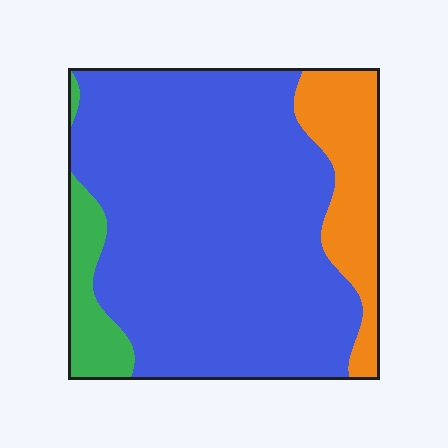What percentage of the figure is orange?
Orange covers 16% of the figure.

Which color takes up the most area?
Blue, at roughly 75%.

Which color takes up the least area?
Green, at roughly 10%.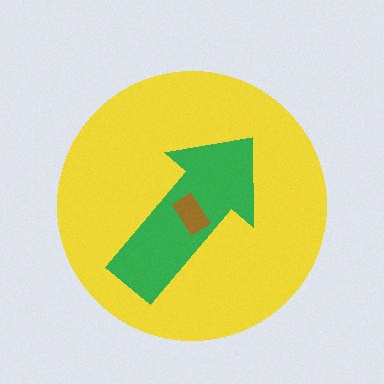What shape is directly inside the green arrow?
The brown rectangle.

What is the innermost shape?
The brown rectangle.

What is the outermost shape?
The yellow circle.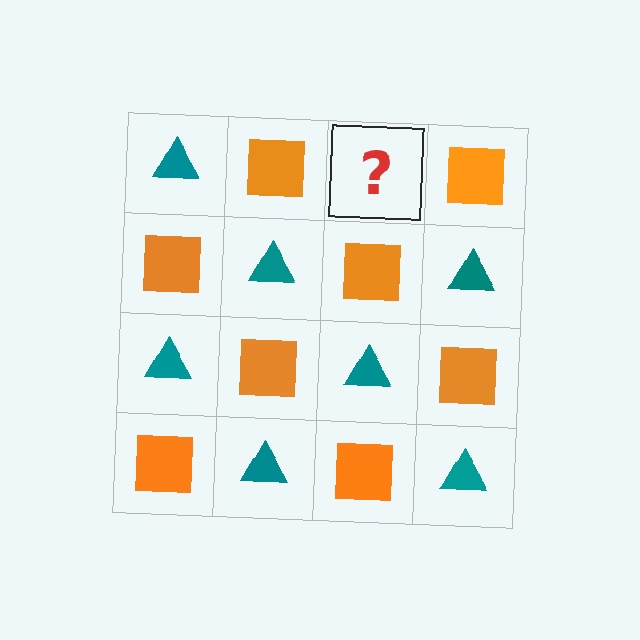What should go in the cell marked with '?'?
The missing cell should contain a teal triangle.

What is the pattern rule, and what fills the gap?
The rule is that it alternates teal triangle and orange square in a checkerboard pattern. The gap should be filled with a teal triangle.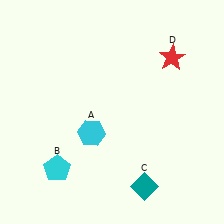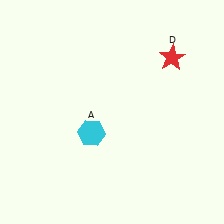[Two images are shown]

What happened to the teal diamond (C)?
The teal diamond (C) was removed in Image 2. It was in the bottom-right area of Image 1.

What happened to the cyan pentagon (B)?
The cyan pentagon (B) was removed in Image 2. It was in the bottom-left area of Image 1.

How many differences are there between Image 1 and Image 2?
There are 2 differences between the two images.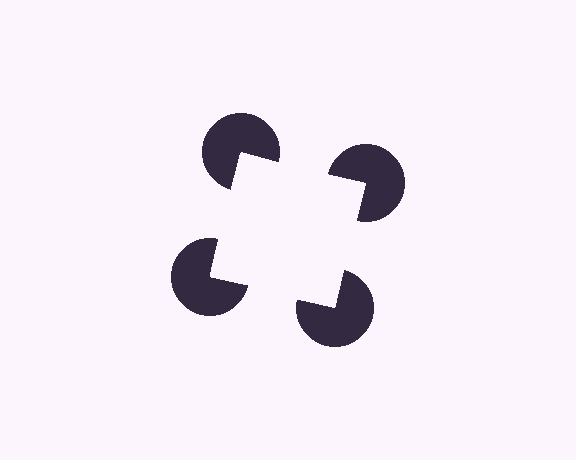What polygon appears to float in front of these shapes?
An illusory square — its edges are inferred from the aligned wedge cuts in the pac-man discs, not physically drawn.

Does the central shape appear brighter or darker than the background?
It typically appears slightly brighter than the background, even though no actual brightness change is drawn.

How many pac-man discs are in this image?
There are 4 — one at each vertex of the illusory square.